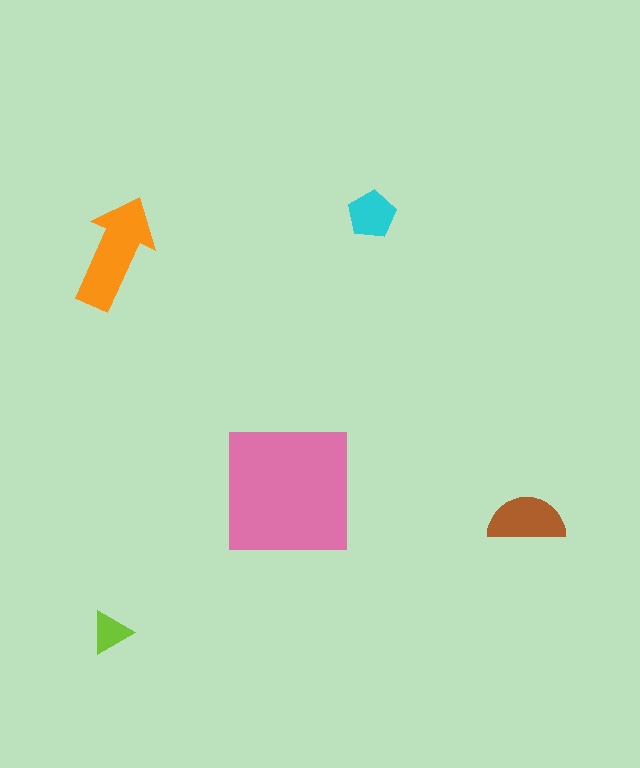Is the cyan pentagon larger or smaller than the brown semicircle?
Smaller.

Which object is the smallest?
The lime triangle.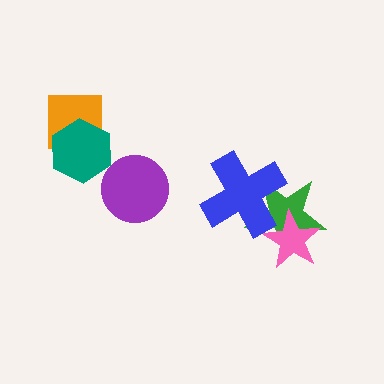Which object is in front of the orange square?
The teal hexagon is in front of the orange square.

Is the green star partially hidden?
Yes, it is partially covered by another shape.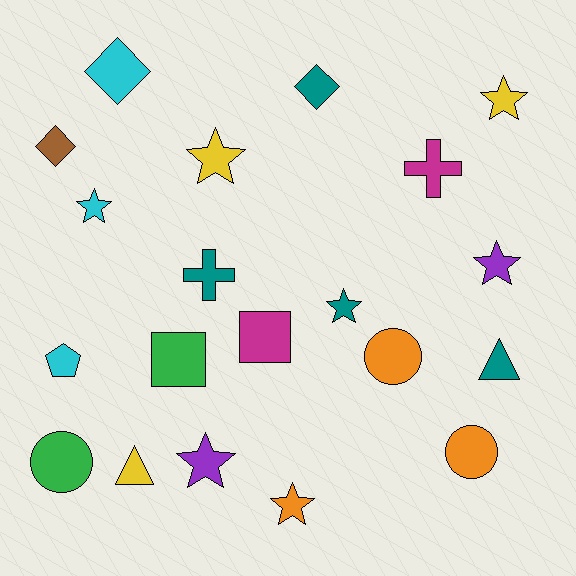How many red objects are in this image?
There are no red objects.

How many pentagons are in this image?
There is 1 pentagon.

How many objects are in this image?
There are 20 objects.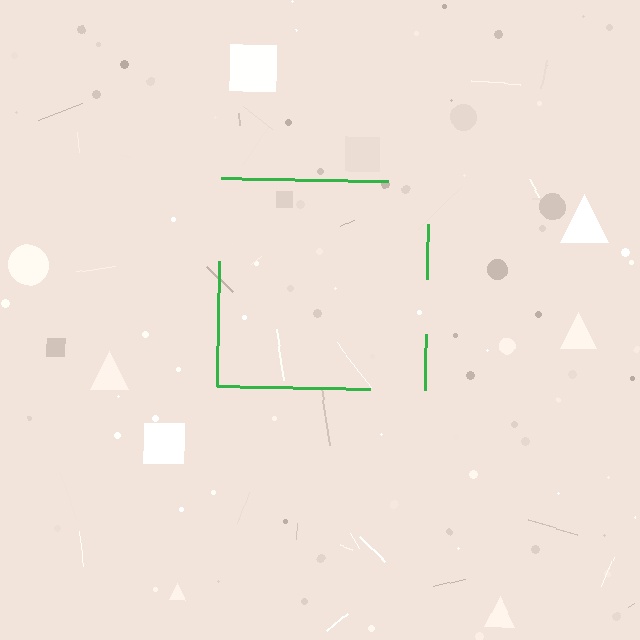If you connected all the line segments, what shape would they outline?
They would outline a square.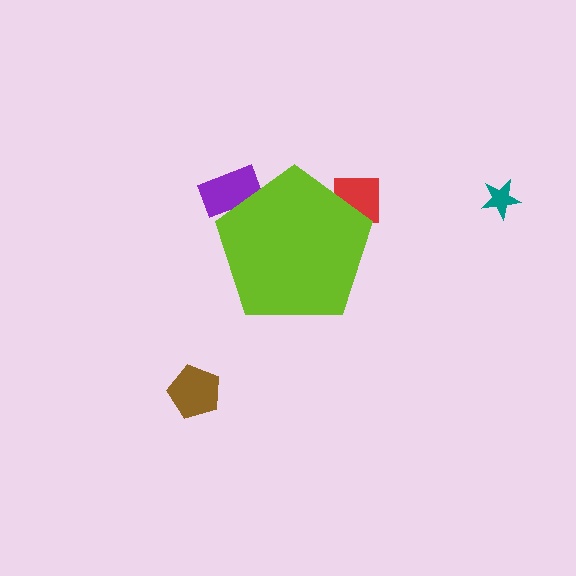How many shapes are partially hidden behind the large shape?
2 shapes are partially hidden.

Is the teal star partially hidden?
No, the teal star is fully visible.